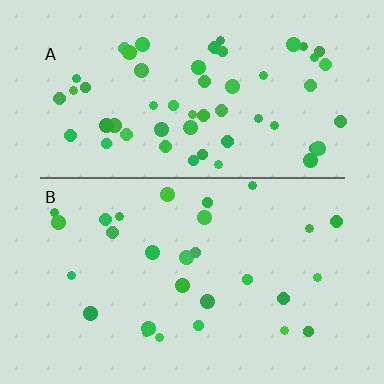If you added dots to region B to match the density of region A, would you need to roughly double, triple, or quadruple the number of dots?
Approximately double.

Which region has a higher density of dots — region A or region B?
A (the top).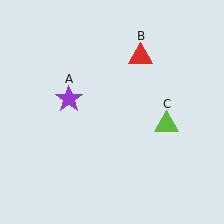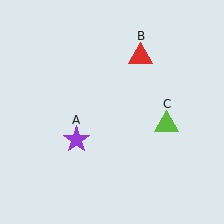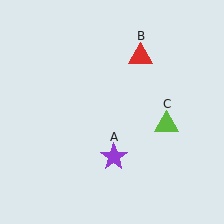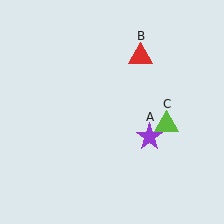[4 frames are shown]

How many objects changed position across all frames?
1 object changed position: purple star (object A).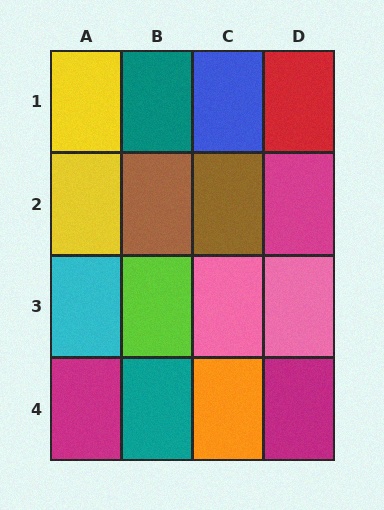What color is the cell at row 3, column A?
Cyan.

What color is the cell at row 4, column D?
Magenta.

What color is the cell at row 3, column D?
Pink.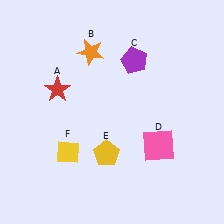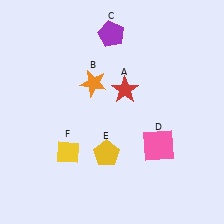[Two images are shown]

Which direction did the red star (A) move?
The red star (A) moved right.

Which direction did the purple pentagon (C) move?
The purple pentagon (C) moved up.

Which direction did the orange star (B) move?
The orange star (B) moved down.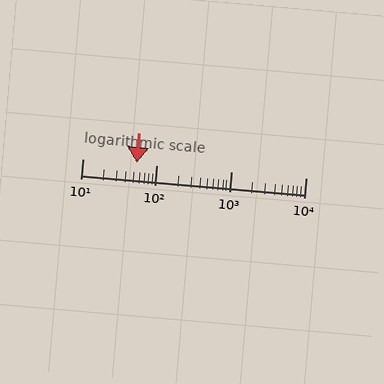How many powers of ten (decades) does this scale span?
The scale spans 3 decades, from 10 to 10000.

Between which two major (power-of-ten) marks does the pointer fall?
The pointer is between 10 and 100.